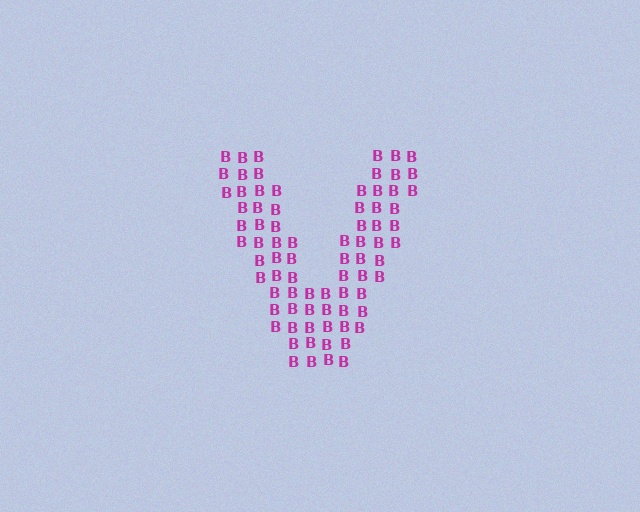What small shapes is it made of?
It is made of small letter B's.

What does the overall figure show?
The overall figure shows the letter V.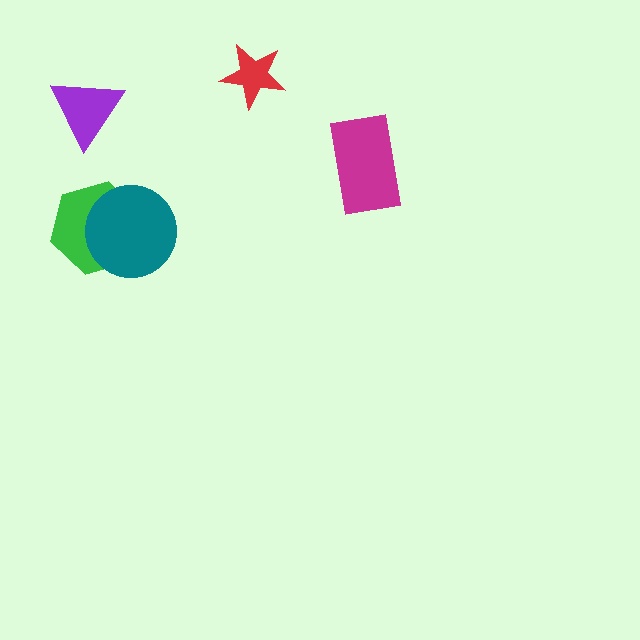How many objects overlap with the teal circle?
1 object overlaps with the teal circle.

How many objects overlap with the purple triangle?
0 objects overlap with the purple triangle.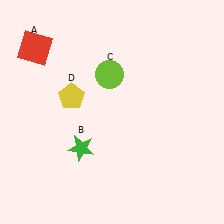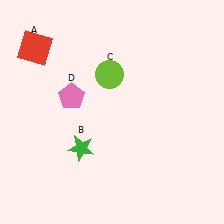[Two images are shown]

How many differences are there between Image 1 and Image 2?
There is 1 difference between the two images.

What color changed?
The pentagon (D) changed from yellow in Image 1 to pink in Image 2.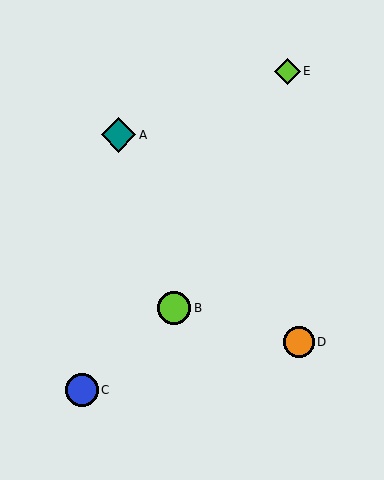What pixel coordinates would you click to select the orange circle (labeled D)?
Click at (299, 342) to select the orange circle D.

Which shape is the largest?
The teal diamond (labeled A) is the largest.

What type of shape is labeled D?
Shape D is an orange circle.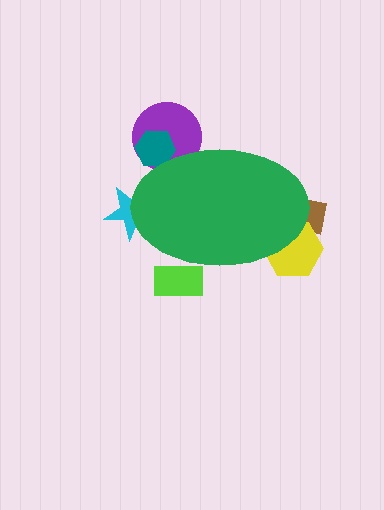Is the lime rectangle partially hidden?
Yes, the lime rectangle is partially hidden behind the green ellipse.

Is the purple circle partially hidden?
Yes, the purple circle is partially hidden behind the green ellipse.